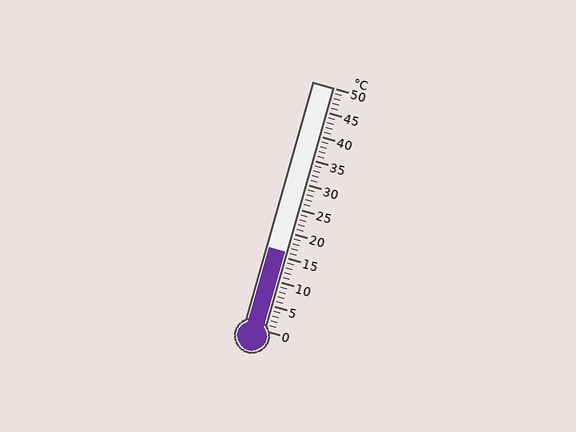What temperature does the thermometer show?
The thermometer shows approximately 16°C.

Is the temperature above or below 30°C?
The temperature is below 30°C.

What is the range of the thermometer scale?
The thermometer scale ranges from 0°C to 50°C.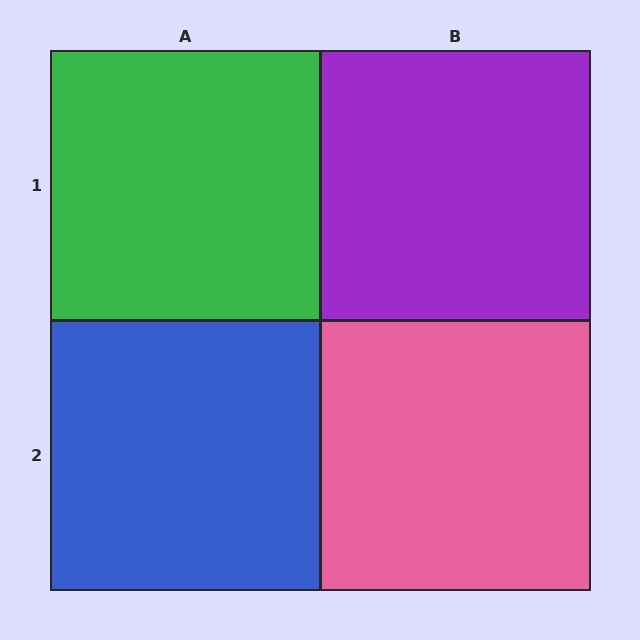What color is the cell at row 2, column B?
Pink.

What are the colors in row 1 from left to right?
Green, purple.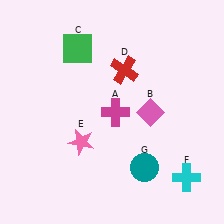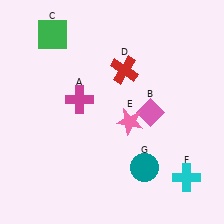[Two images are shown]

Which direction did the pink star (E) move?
The pink star (E) moved right.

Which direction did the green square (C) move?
The green square (C) moved left.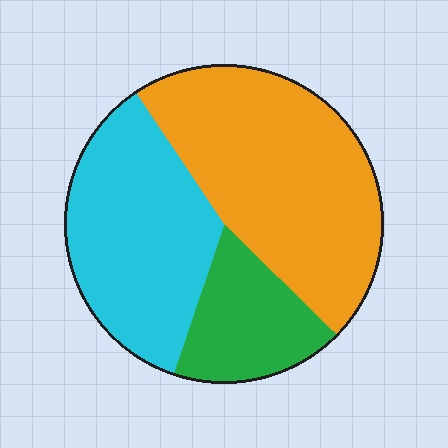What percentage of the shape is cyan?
Cyan takes up about three eighths (3/8) of the shape.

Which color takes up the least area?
Green, at roughly 20%.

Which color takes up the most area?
Orange, at roughly 45%.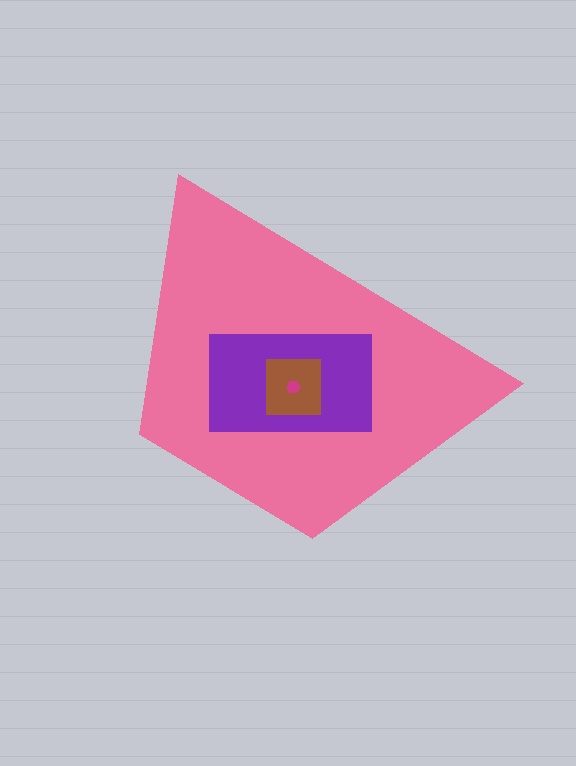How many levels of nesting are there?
4.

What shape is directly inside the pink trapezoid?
The purple rectangle.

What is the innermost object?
The magenta hexagon.